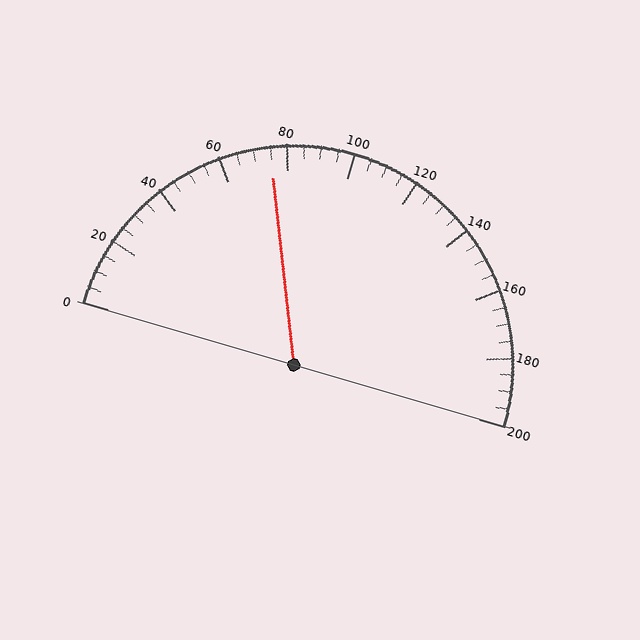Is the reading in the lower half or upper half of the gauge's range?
The reading is in the lower half of the range (0 to 200).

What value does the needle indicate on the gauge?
The needle indicates approximately 75.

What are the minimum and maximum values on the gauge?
The gauge ranges from 0 to 200.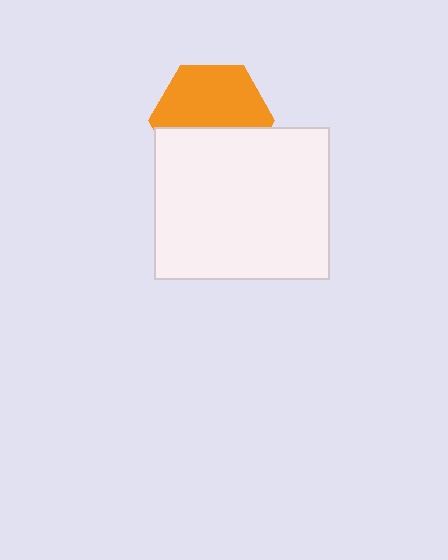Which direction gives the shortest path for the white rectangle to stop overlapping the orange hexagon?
Moving down gives the shortest separation.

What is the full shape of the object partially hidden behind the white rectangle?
The partially hidden object is an orange hexagon.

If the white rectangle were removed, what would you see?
You would see the complete orange hexagon.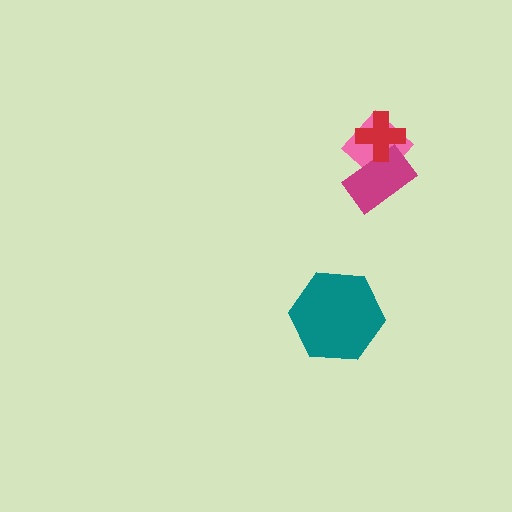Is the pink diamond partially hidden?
Yes, it is partially covered by another shape.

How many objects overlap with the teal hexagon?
0 objects overlap with the teal hexagon.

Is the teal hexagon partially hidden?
No, no other shape covers it.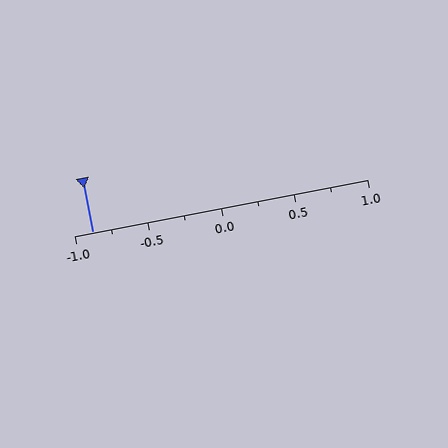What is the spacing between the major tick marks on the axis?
The major ticks are spaced 0.5 apart.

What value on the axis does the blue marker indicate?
The marker indicates approximately -0.88.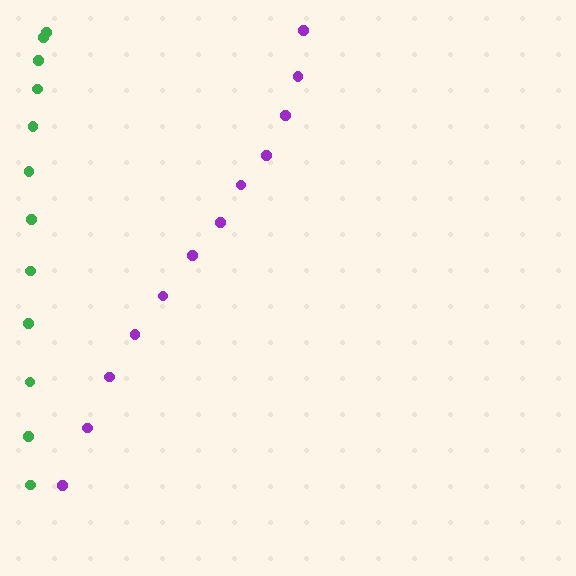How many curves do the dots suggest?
There are 2 distinct paths.